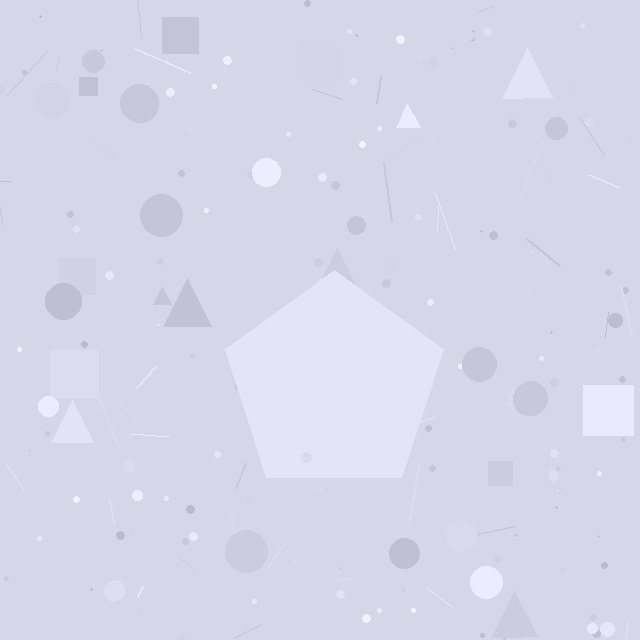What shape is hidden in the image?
A pentagon is hidden in the image.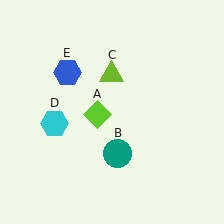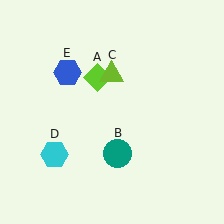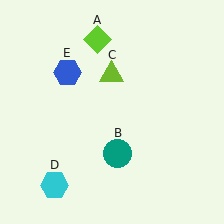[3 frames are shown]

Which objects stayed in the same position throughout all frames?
Teal circle (object B) and lime triangle (object C) and blue hexagon (object E) remained stationary.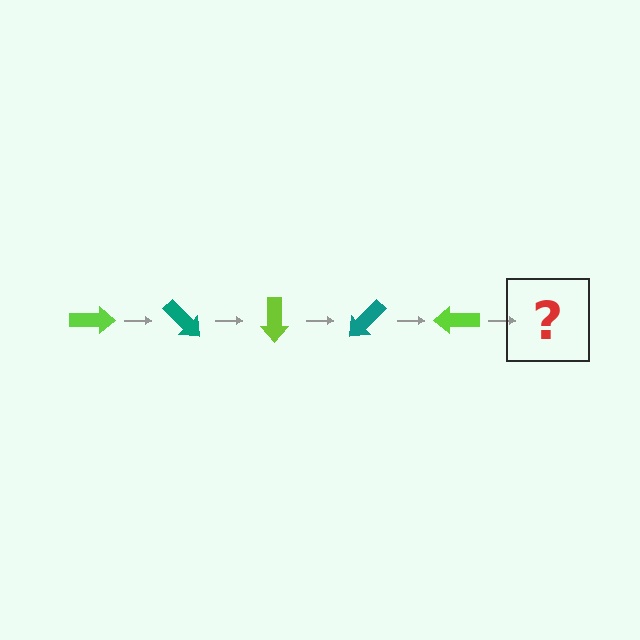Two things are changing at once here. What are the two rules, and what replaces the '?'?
The two rules are that it rotates 45 degrees each step and the color cycles through lime and teal. The '?' should be a teal arrow, rotated 225 degrees from the start.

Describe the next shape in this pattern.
It should be a teal arrow, rotated 225 degrees from the start.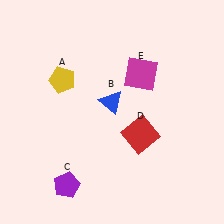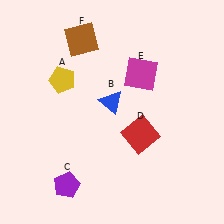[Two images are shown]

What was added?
A brown square (F) was added in Image 2.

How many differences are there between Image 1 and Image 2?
There is 1 difference between the two images.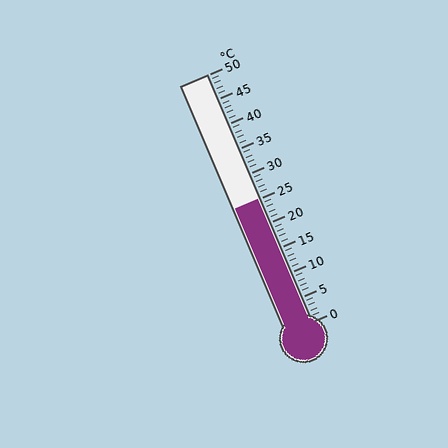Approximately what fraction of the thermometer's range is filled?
The thermometer is filled to approximately 50% of its range.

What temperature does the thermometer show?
The thermometer shows approximately 25°C.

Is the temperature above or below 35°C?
The temperature is below 35°C.